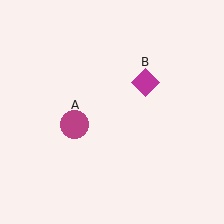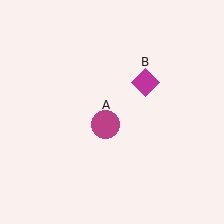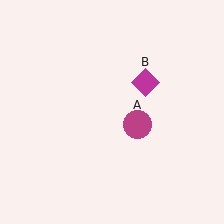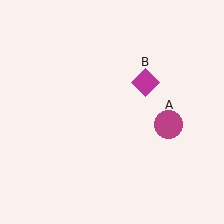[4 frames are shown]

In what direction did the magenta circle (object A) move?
The magenta circle (object A) moved right.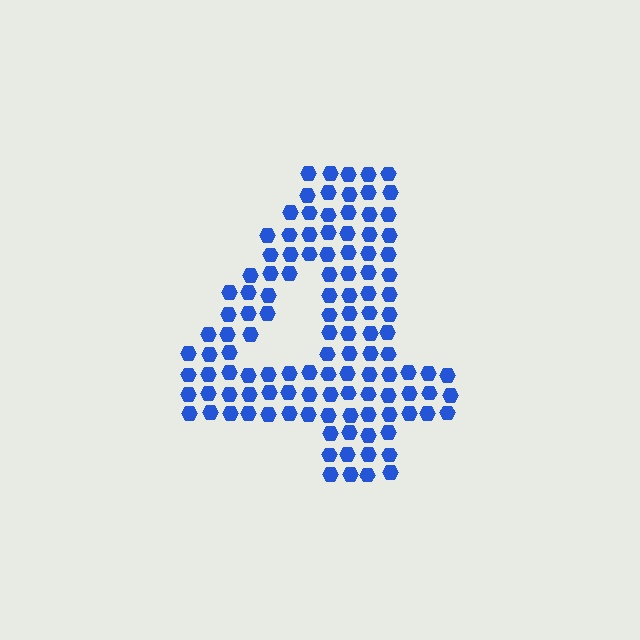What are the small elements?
The small elements are hexagons.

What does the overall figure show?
The overall figure shows the digit 4.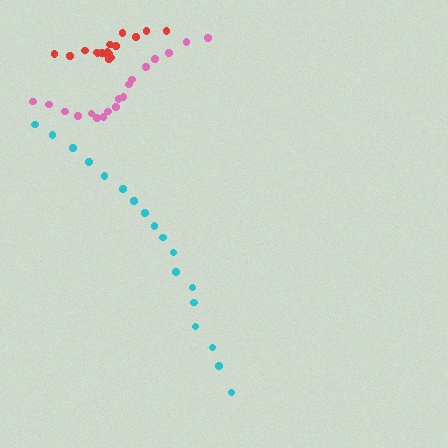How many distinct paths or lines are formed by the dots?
There are 3 distinct paths.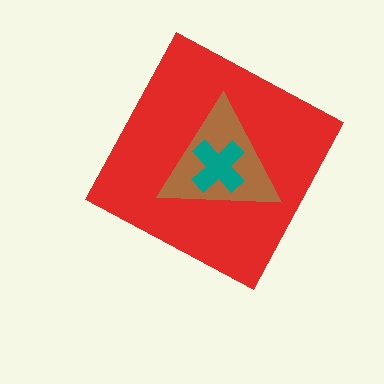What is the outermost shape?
The red diamond.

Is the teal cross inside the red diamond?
Yes.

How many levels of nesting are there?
3.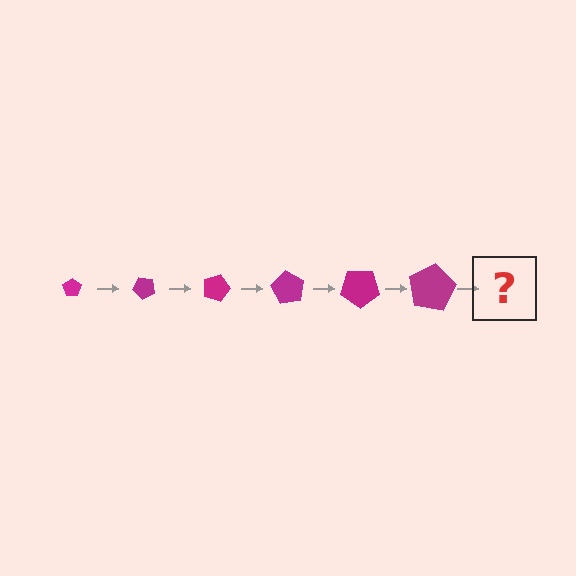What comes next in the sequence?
The next element should be a pentagon, larger than the previous one and rotated 270 degrees from the start.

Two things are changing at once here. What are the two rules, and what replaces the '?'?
The two rules are that the pentagon grows larger each step and it rotates 45 degrees each step. The '?' should be a pentagon, larger than the previous one and rotated 270 degrees from the start.